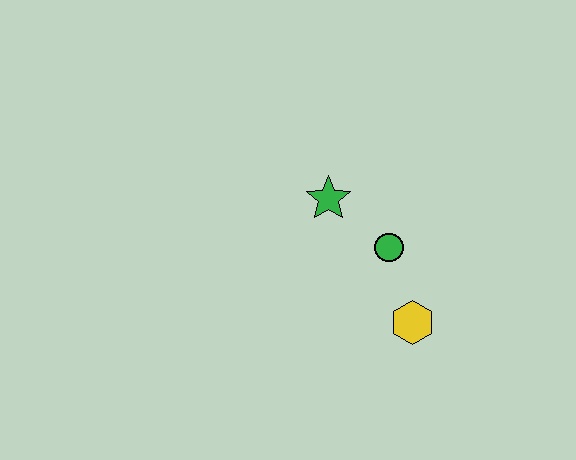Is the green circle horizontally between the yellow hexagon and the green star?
Yes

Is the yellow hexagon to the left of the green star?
No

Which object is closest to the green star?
The green circle is closest to the green star.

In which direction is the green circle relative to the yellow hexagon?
The green circle is above the yellow hexagon.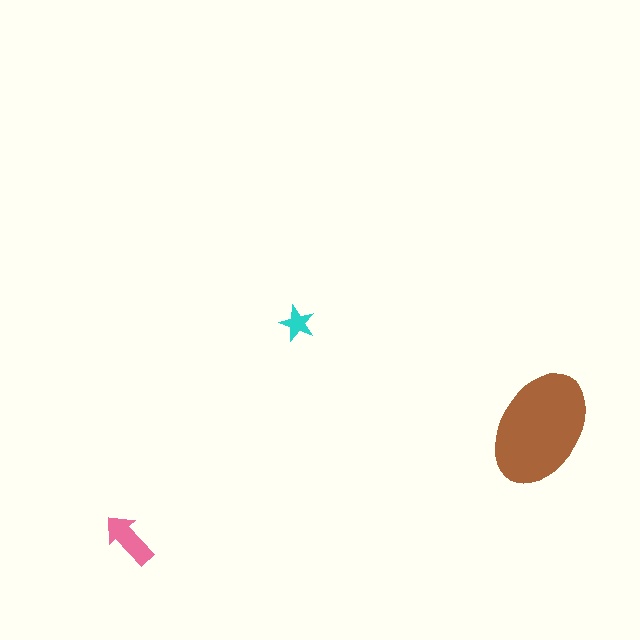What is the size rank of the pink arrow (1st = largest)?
2nd.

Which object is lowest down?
The pink arrow is bottommost.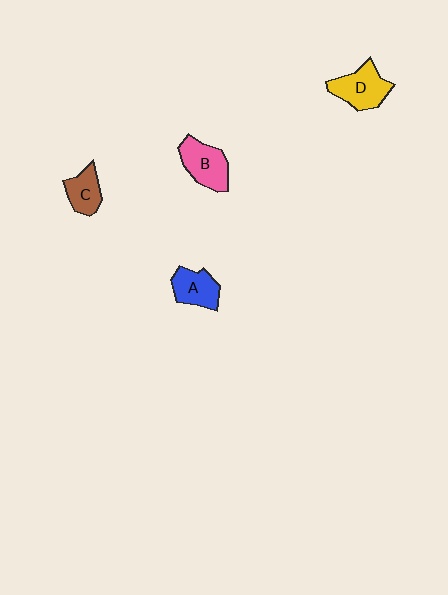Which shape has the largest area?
Shape D (yellow).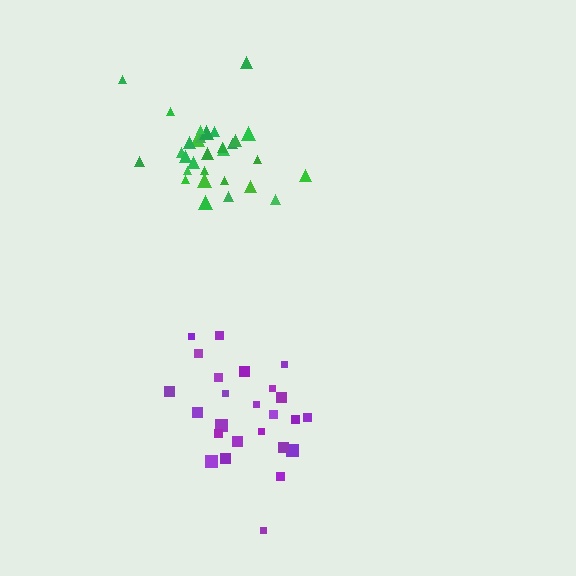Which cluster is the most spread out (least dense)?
Purple.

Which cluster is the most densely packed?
Green.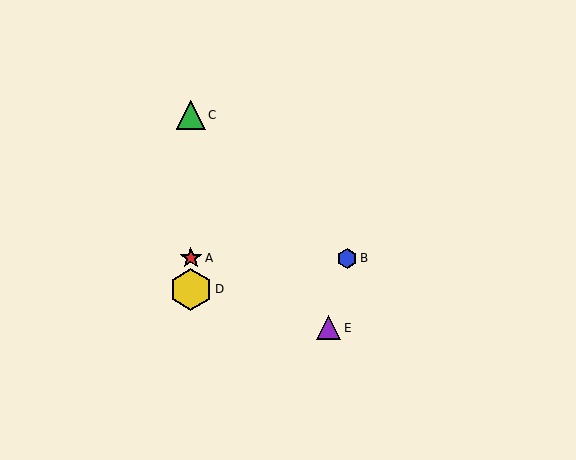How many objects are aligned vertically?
3 objects (A, C, D) are aligned vertically.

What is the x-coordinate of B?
Object B is at x≈347.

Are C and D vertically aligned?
Yes, both are at x≈191.